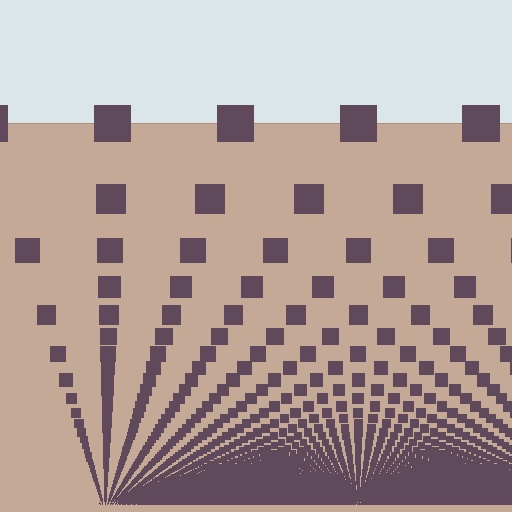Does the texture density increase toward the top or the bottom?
Density increases toward the bottom.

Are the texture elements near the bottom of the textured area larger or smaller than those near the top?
Smaller. The gradient is inverted — elements near the bottom are smaller and denser.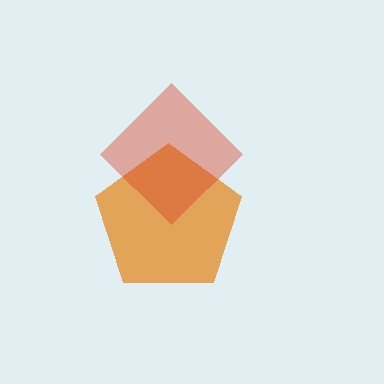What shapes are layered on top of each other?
The layered shapes are: an orange pentagon, a red diamond.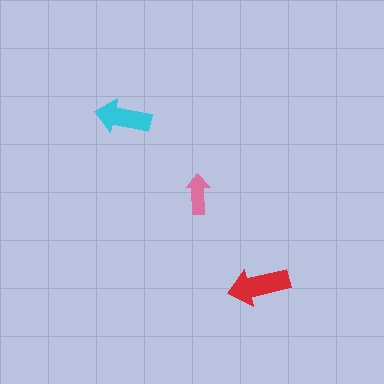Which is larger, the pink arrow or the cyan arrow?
The cyan one.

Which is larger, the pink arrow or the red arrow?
The red one.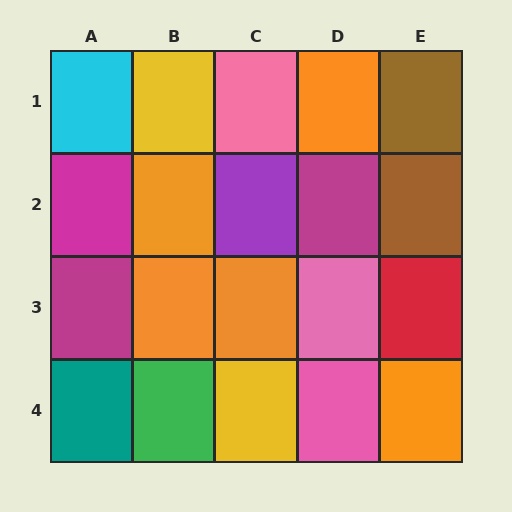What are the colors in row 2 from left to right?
Magenta, orange, purple, magenta, brown.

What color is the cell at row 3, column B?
Orange.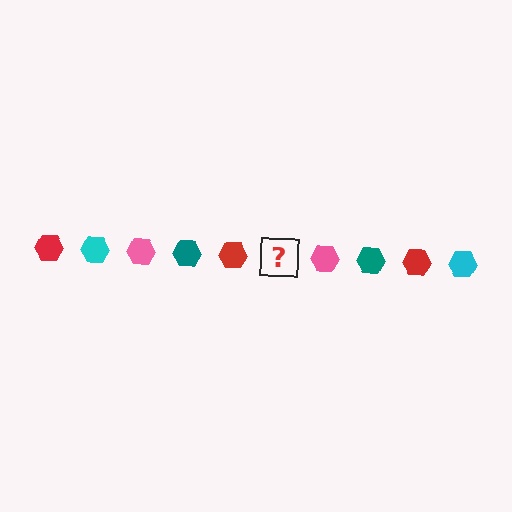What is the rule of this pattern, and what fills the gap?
The rule is that the pattern cycles through red, cyan, pink, teal hexagons. The gap should be filled with a cyan hexagon.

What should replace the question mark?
The question mark should be replaced with a cyan hexagon.